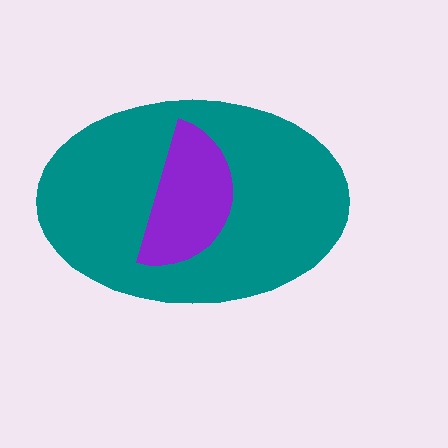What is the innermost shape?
The purple semicircle.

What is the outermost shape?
The teal ellipse.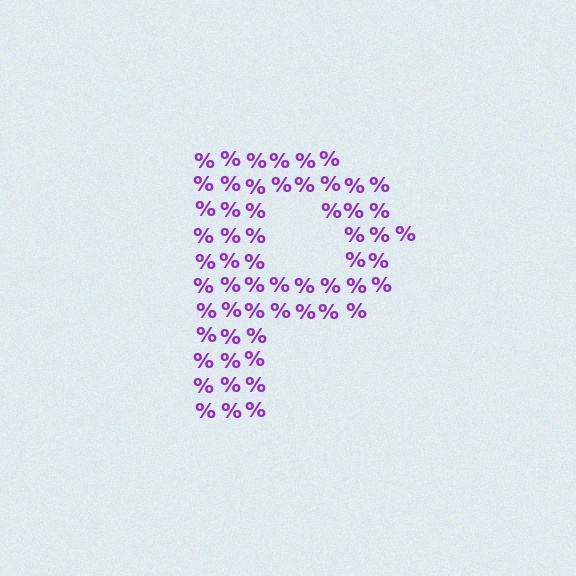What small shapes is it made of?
It is made of small percent signs.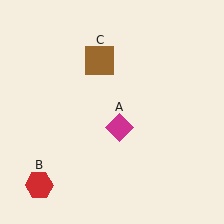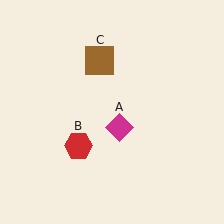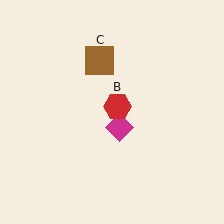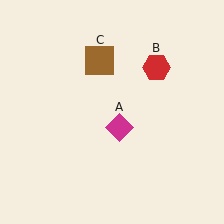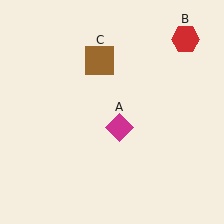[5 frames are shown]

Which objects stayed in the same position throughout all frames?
Magenta diamond (object A) and brown square (object C) remained stationary.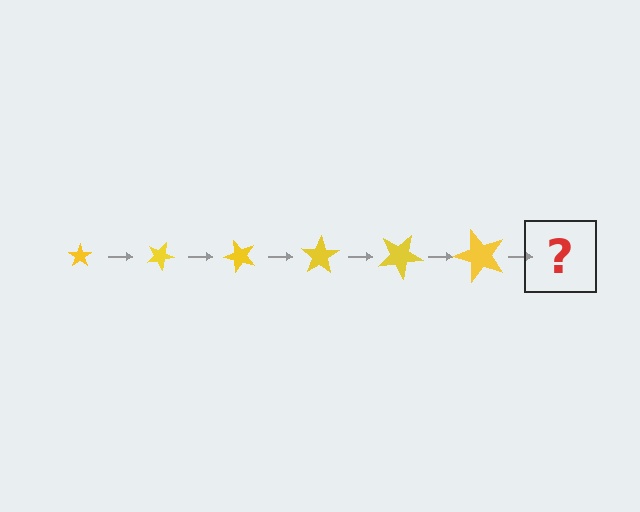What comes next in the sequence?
The next element should be a star, larger than the previous one and rotated 150 degrees from the start.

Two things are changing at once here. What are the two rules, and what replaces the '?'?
The two rules are that the star grows larger each step and it rotates 25 degrees each step. The '?' should be a star, larger than the previous one and rotated 150 degrees from the start.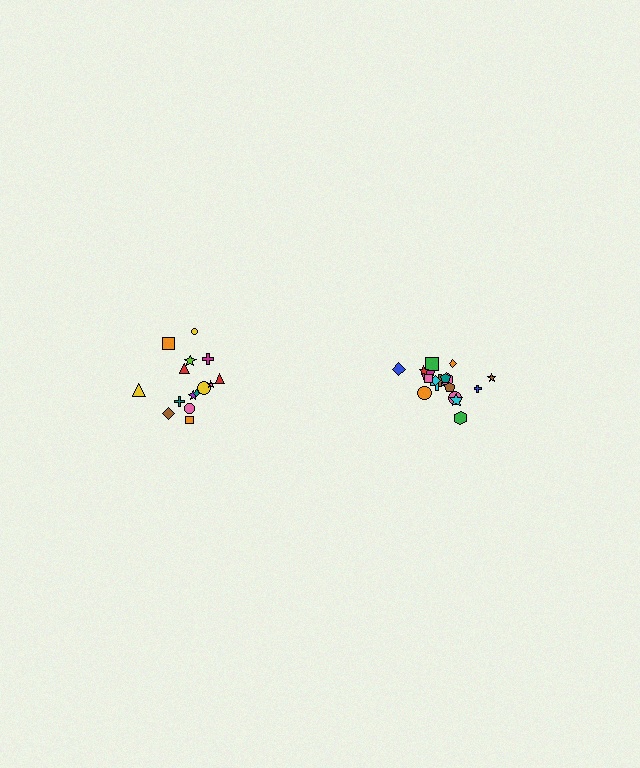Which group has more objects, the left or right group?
The right group.